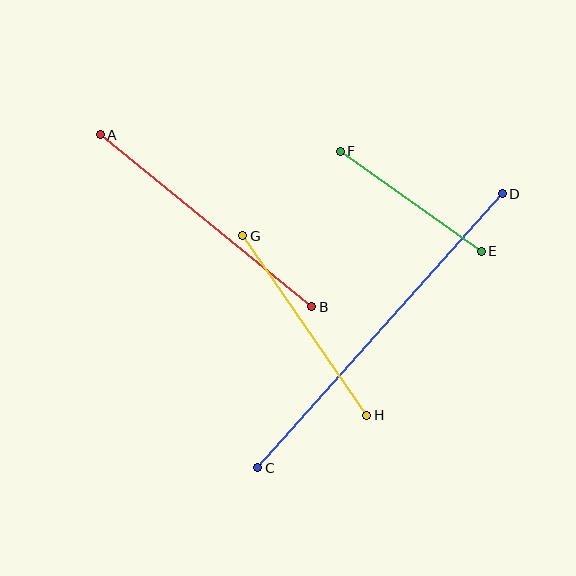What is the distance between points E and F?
The distance is approximately 173 pixels.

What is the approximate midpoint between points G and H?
The midpoint is at approximately (305, 325) pixels.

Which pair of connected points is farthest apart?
Points C and D are farthest apart.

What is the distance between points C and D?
The distance is approximately 367 pixels.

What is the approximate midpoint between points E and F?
The midpoint is at approximately (411, 201) pixels.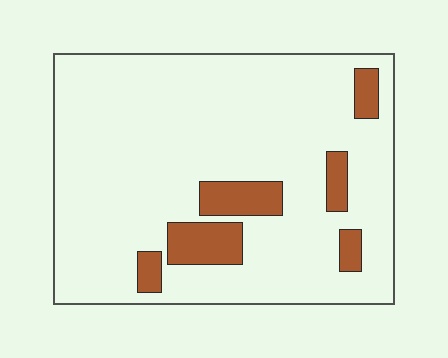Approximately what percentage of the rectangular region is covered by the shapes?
Approximately 15%.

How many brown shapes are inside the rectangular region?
6.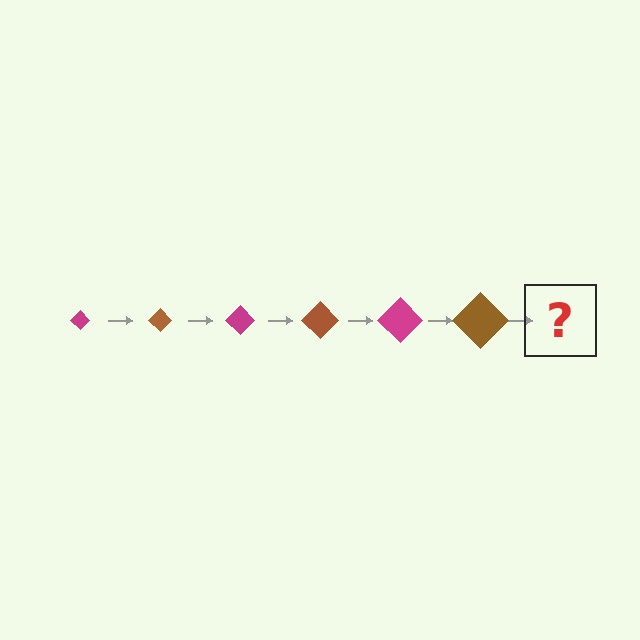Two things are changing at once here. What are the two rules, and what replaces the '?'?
The two rules are that the diamond grows larger each step and the color cycles through magenta and brown. The '?' should be a magenta diamond, larger than the previous one.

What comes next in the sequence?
The next element should be a magenta diamond, larger than the previous one.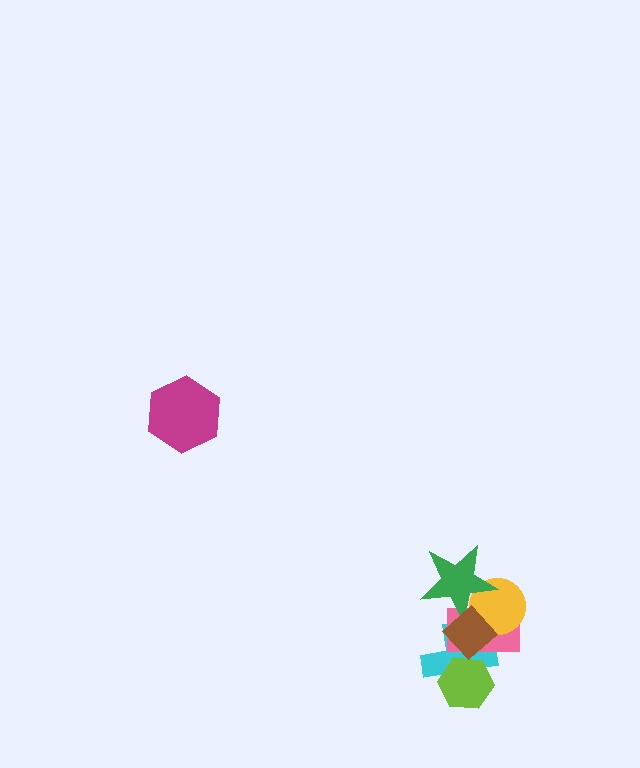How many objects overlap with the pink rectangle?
5 objects overlap with the pink rectangle.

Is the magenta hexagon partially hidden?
No, no other shape covers it.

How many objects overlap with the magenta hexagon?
0 objects overlap with the magenta hexagon.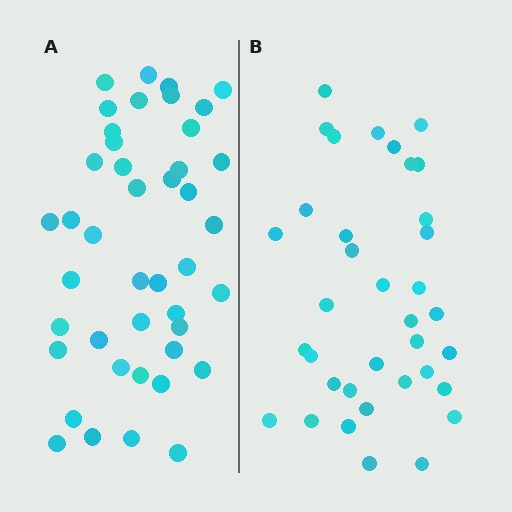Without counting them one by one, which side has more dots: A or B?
Region A (the left region) has more dots.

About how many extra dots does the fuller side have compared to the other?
Region A has roughly 8 or so more dots than region B.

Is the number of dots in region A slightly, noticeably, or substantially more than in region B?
Region A has only slightly more — the two regions are fairly close. The ratio is roughly 1.2 to 1.